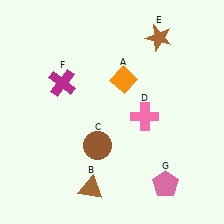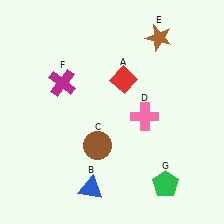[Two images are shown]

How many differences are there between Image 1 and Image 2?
There are 3 differences between the two images.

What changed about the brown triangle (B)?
In Image 1, B is brown. In Image 2, it changed to blue.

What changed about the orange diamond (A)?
In Image 1, A is orange. In Image 2, it changed to red.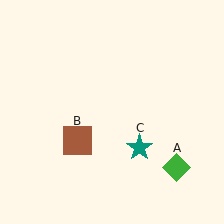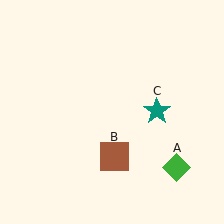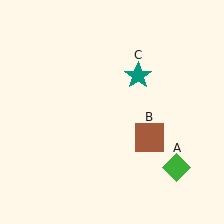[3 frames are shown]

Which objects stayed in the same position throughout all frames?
Green diamond (object A) remained stationary.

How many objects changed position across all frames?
2 objects changed position: brown square (object B), teal star (object C).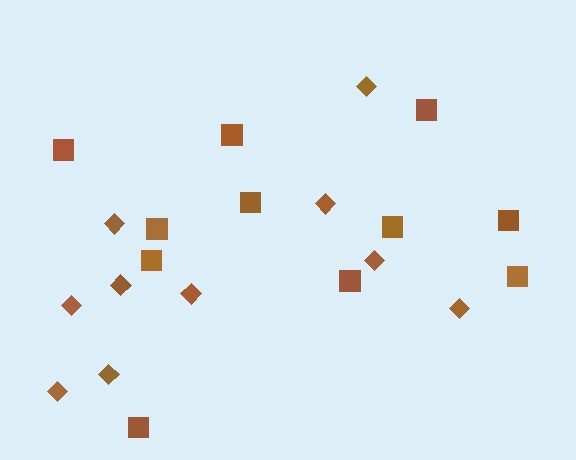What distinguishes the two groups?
There are 2 groups: one group of squares (11) and one group of diamonds (10).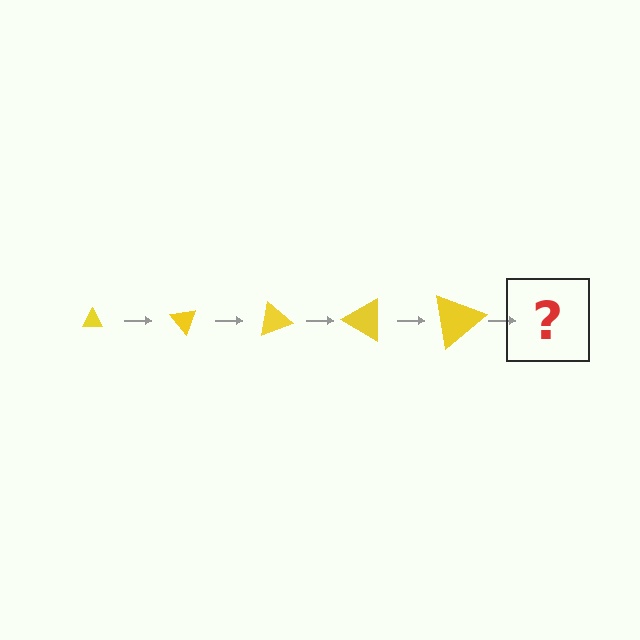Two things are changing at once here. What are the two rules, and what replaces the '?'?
The two rules are that the triangle grows larger each step and it rotates 50 degrees each step. The '?' should be a triangle, larger than the previous one and rotated 250 degrees from the start.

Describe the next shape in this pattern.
It should be a triangle, larger than the previous one and rotated 250 degrees from the start.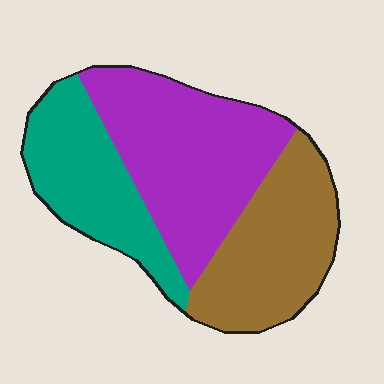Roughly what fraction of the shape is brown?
Brown covers about 30% of the shape.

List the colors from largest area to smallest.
From largest to smallest: purple, brown, teal.